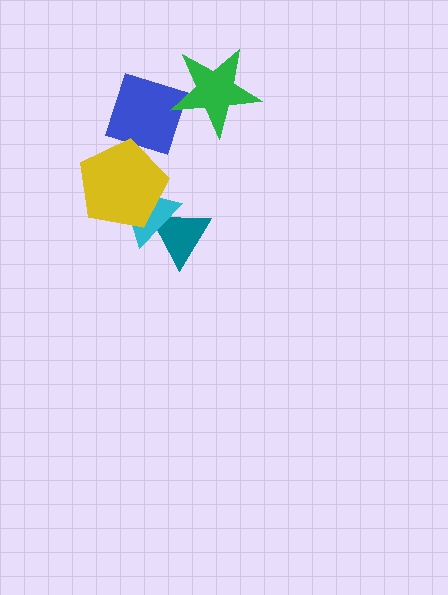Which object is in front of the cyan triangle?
The yellow pentagon is in front of the cyan triangle.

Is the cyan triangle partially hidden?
Yes, it is partially covered by another shape.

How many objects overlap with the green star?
1 object overlaps with the green star.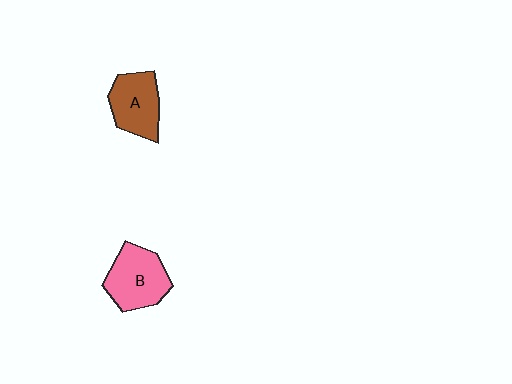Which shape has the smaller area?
Shape A (brown).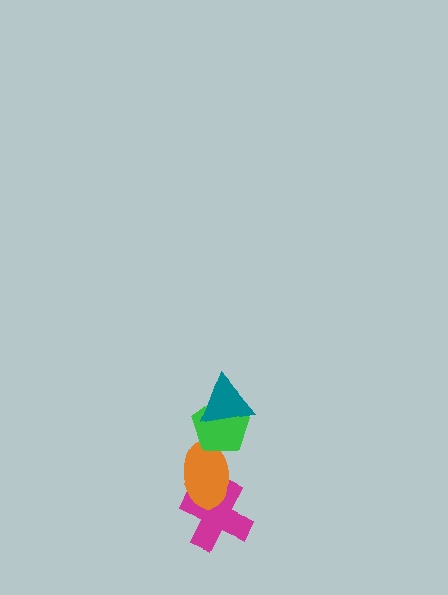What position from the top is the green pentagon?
The green pentagon is 2nd from the top.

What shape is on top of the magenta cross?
The orange ellipse is on top of the magenta cross.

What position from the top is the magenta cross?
The magenta cross is 4th from the top.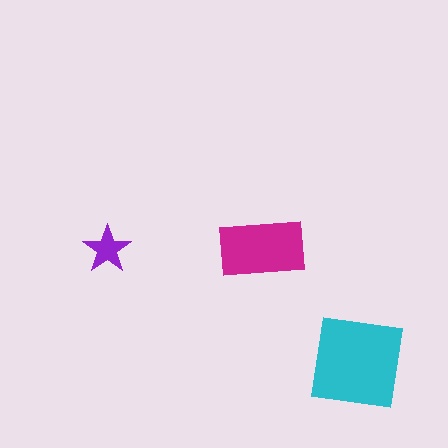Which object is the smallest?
The purple star.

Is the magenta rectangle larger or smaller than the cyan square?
Smaller.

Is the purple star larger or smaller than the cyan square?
Smaller.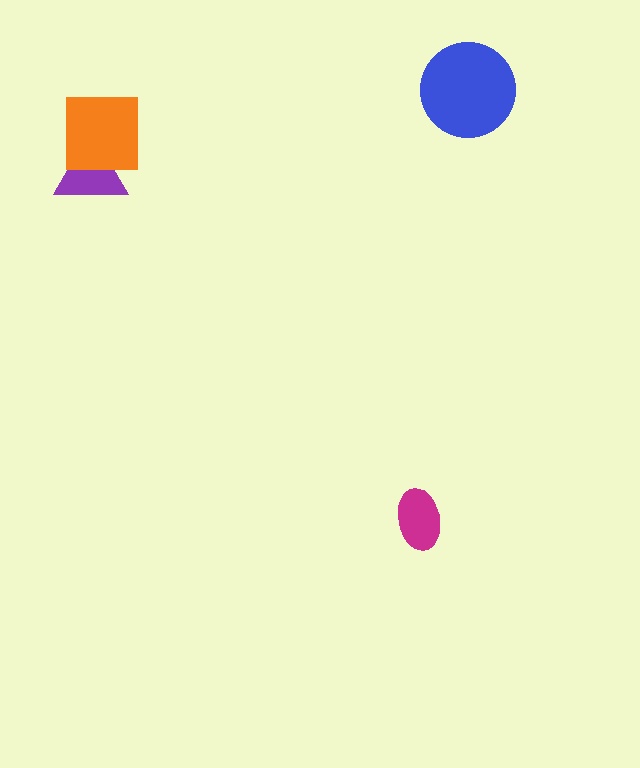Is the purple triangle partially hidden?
Yes, it is partially covered by another shape.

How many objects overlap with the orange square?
1 object overlaps with the orange square.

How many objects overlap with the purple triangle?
1 object overlaps with the purple triangle.